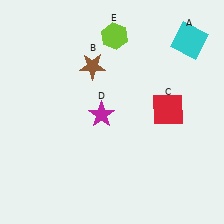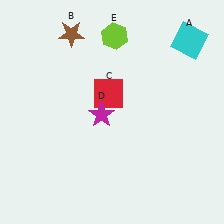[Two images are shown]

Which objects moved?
The objects that moved are: the brown star (B), the red square (C).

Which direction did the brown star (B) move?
The brown star (B) moved up.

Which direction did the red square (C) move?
The red square (C) moved left.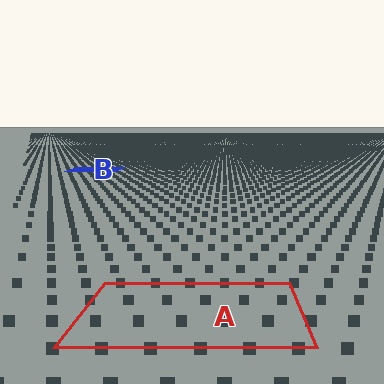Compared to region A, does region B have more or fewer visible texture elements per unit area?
Region B has more texture elements per unit area — they are packed more densely because it is farther away.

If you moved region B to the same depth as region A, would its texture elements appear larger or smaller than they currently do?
They would appear larger. At a closer depth, the same texture elements are projected at a bigger on-screen size.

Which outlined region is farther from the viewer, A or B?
Region B is farther from the viewer — the texture elements inside it appear smaller and more densely packed.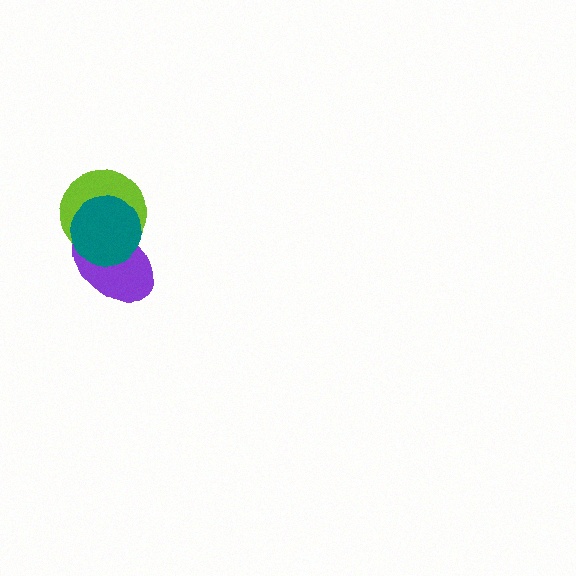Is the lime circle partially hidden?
Yes, it is partially covered by another shape.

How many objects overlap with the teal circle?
2 objects overlap with the teal circle.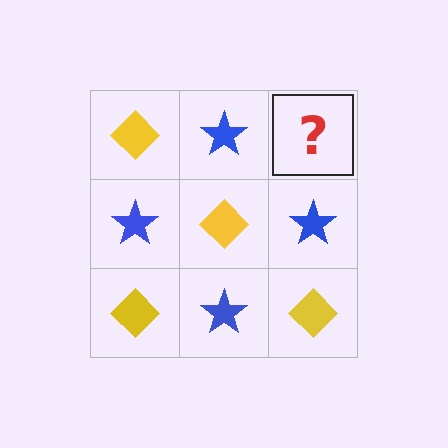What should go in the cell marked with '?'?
The missing cell should contain a yellow diamond.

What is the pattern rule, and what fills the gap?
The rule is that it alternates yellow diamond and blue star in a checkerboard pattern. The gap should be filled with a yellow diamond.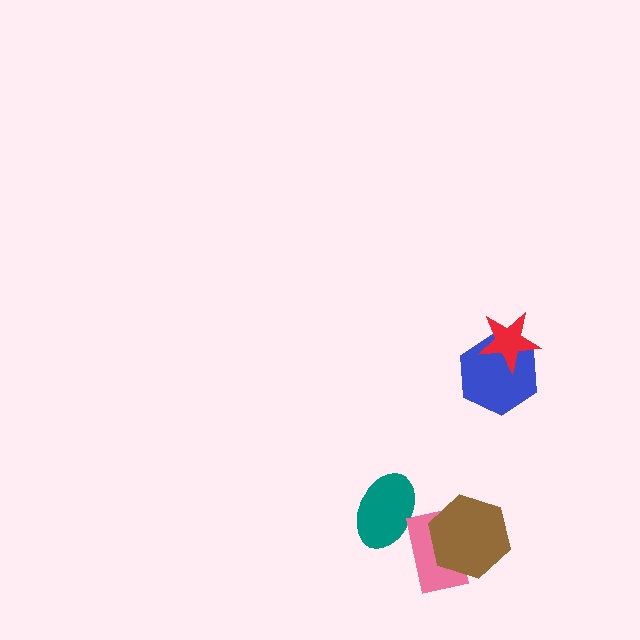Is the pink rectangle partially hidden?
Yes, it is partially covered by another shape.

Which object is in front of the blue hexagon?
The red star is in front of the blue hexagon.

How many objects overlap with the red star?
1 object overlaps with the red star.